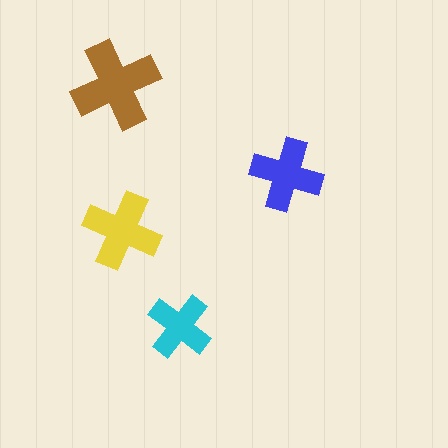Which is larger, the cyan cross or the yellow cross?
The yellow one.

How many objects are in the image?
There are 4 objects in the image.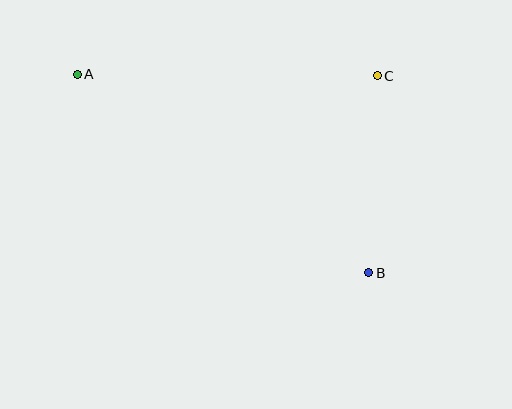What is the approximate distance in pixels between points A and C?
The distance between A and C is approximately 300 pixels.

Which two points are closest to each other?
Points B and C are closest to each other.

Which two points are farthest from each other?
Points A and B are farthest from each other.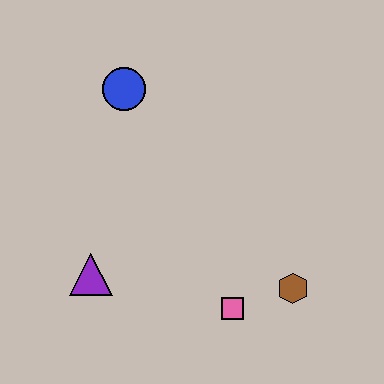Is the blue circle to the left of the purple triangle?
No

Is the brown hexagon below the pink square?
No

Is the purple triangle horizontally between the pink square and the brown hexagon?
No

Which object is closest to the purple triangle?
The pink square is closest to the purple triangle.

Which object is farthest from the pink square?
The blue circle is farthest from the pink square.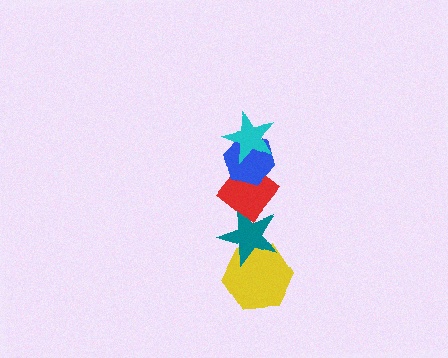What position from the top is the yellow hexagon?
The yellow hexagon is 5th from the top.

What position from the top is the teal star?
The teal star is 4th from the top.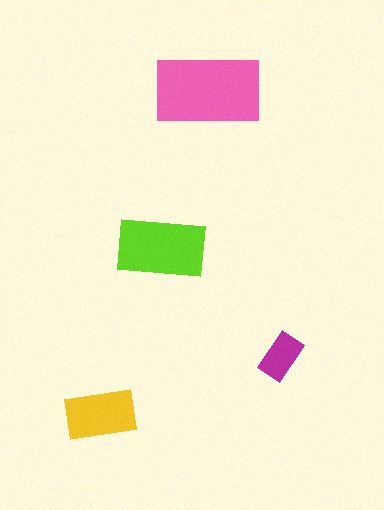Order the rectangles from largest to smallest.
the pink one, the lime one, the yellow one, the magenta one.